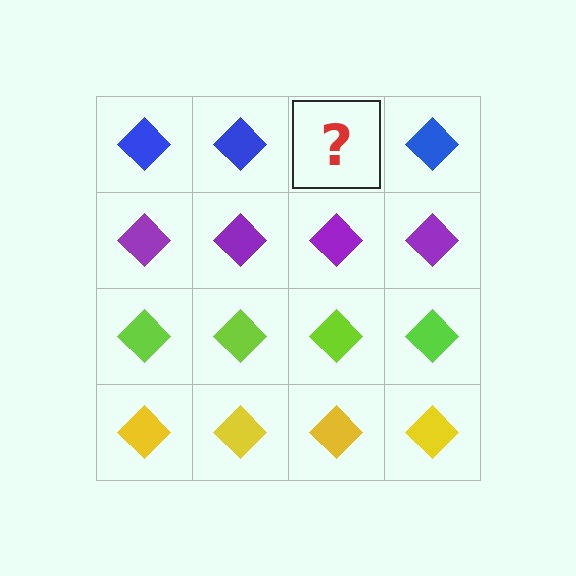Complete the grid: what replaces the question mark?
The question mark should be replaced with a blue diamond.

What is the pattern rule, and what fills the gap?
The rule is that each row has a consistent color. The gap should be filled with a blue diamond.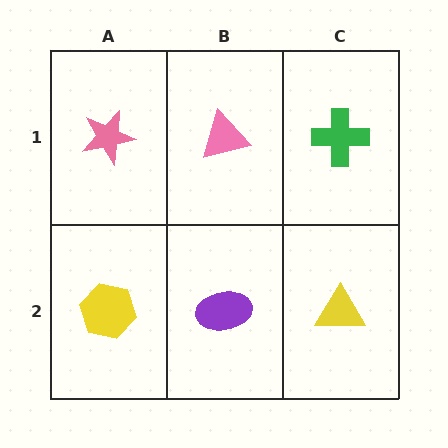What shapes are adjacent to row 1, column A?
A yellow hexagon (row 2, column A), a pink triangle (row 1, column B).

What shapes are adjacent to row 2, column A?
A pink star (row 1, column A), a purple ellipse (row 2, column B).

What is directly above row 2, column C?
A green cross.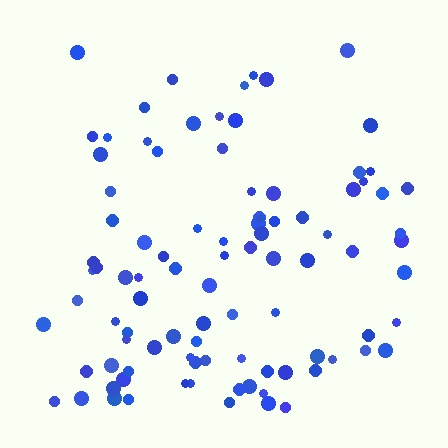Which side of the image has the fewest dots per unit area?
The top.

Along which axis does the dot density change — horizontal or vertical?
Vertical.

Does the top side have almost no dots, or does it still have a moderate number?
Still a moderate number, just noticeably fewer than the bottom.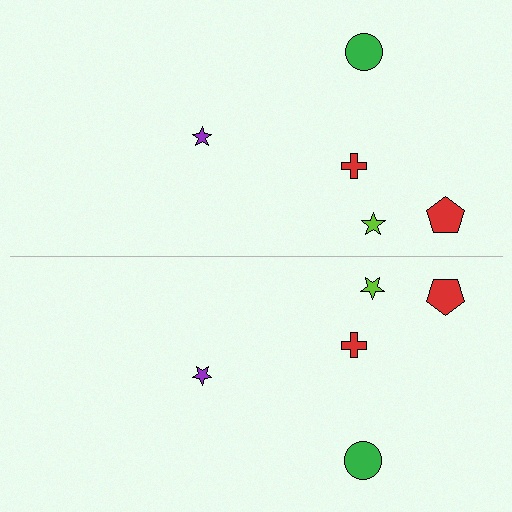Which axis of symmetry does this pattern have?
The pattern has a horizontal axis of symmetry running through the center of the image.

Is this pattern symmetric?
Yes, this pattern has bilateral (reflection) symmetry.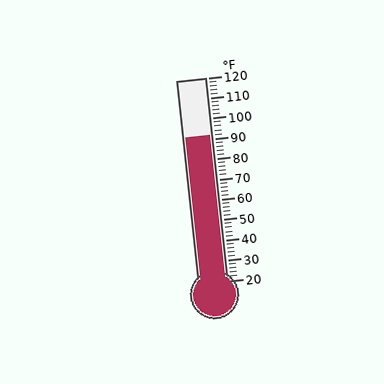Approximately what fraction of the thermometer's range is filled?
The thermometer is filled to approximately 70% of its range.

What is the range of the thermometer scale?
The thermometer scale ranges from 20°F to 120°F.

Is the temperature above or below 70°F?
The temperature is above 70°F.